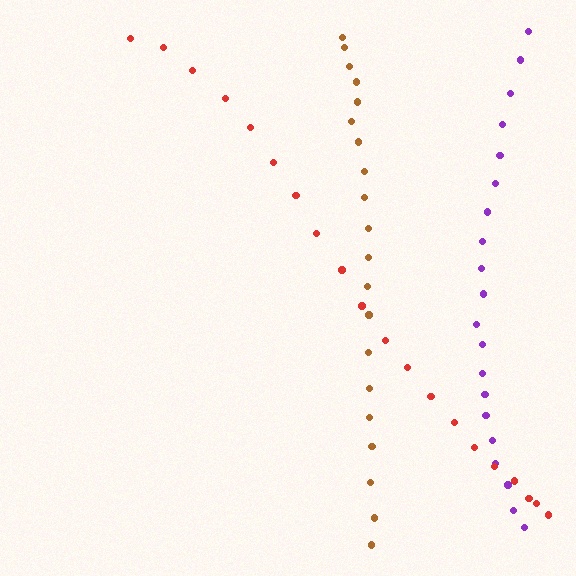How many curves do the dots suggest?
There are 3 distinct paths.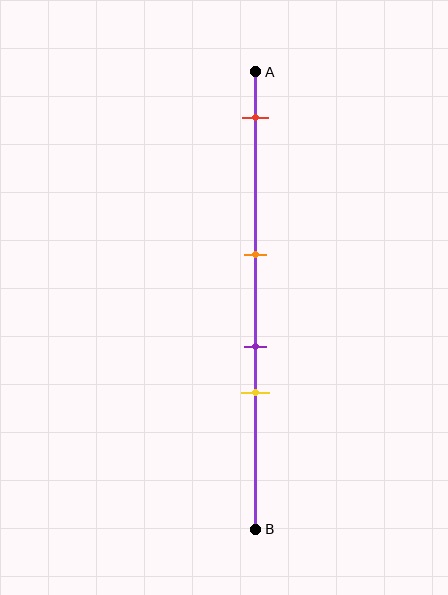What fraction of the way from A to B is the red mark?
The red mark is approximately 10% (0.1) of the way from A to B.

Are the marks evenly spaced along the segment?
No, the marks are not evenly spaced.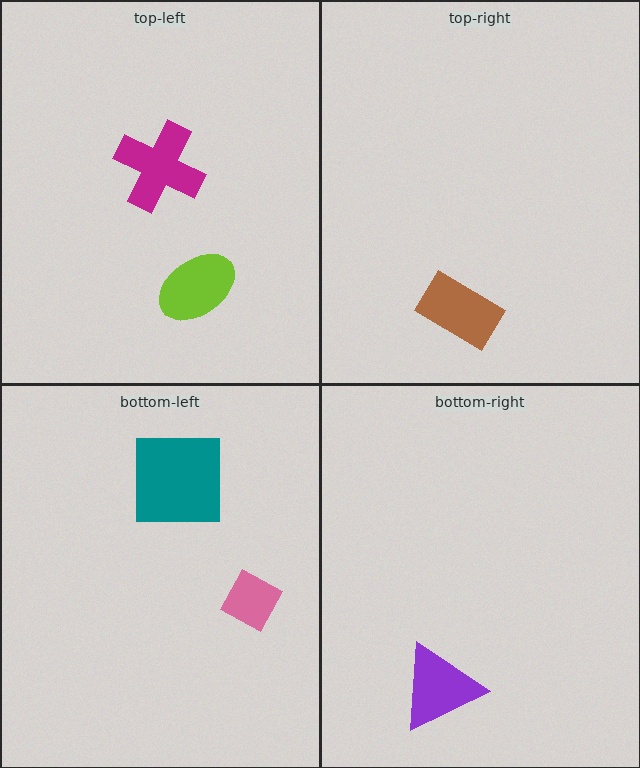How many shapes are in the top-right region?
1.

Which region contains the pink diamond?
The bottom-left region.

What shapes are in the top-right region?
The brown rectangle.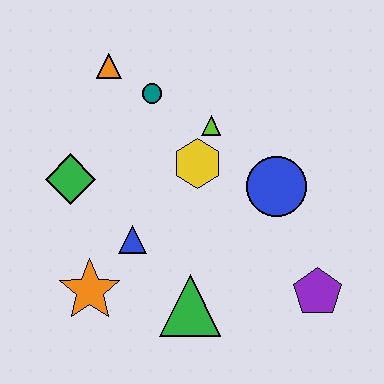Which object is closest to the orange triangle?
The teal circle is closest to the orange triangle.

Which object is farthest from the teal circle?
The purple pentagon is farthest from the teal circle.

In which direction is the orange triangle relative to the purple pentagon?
The orange triangle is above the purple pentagon.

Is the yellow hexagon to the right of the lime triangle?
No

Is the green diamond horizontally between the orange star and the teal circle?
No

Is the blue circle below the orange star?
No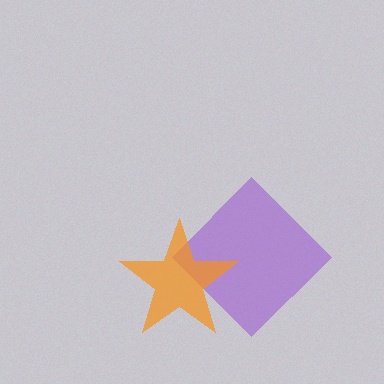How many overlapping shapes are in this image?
There are 2 overlapping shapes in the image.